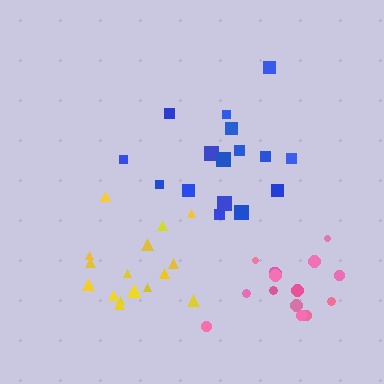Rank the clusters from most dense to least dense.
yellow, pink, blue.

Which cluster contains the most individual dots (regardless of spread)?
Yellow (17).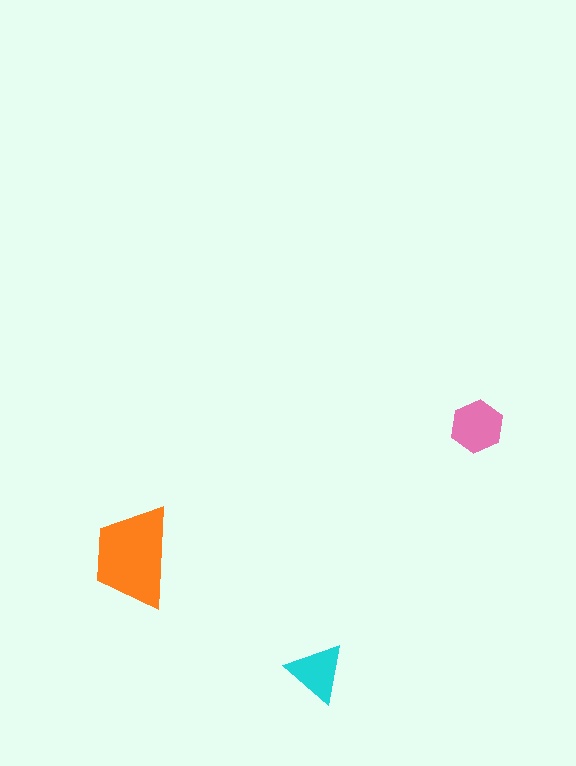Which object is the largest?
The orange trapezoid.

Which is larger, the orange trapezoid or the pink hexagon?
The orange trapezoid.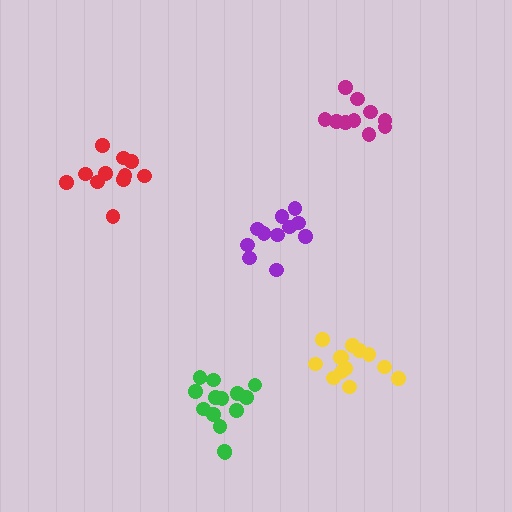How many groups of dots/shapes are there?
There are 5 groups.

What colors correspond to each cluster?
The clusters are colored: yellow, green, red, purple, magenta.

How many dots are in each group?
Group 1: 14 dots, Group 2: 14 dots, Group 3: 11 dots, Group 4: 11 dots, Group 5: 10 dots (60 total).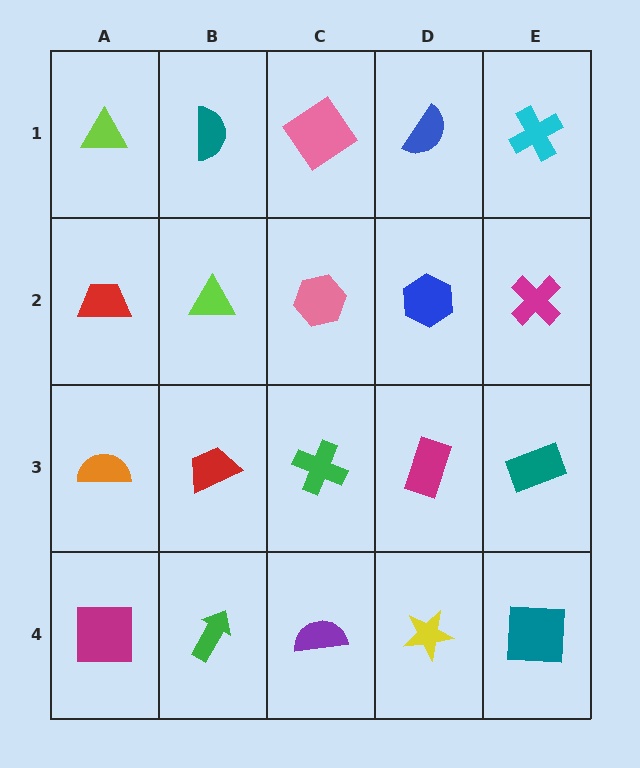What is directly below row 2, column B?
A red trapezoid.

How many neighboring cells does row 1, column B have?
3.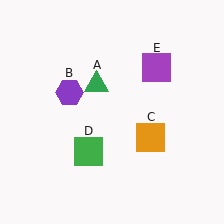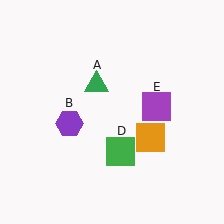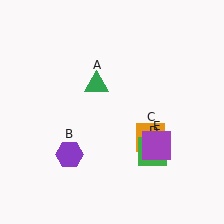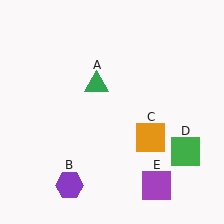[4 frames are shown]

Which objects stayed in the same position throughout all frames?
Green triangle (object A) and orange square (object C) remained stationary.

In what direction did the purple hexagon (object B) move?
The purple hexagon (object B) moved down.